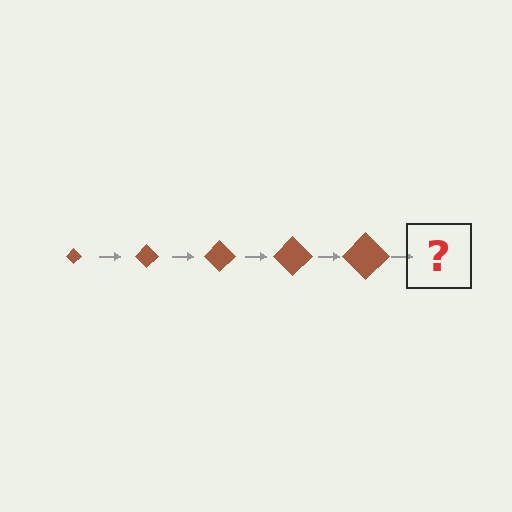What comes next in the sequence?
The next element should be a brown diamond, larger than the previous one.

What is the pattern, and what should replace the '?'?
The pattern is that the diamond gets progressively larger each step. The '?' should be a brown diamond, larger than the previous one.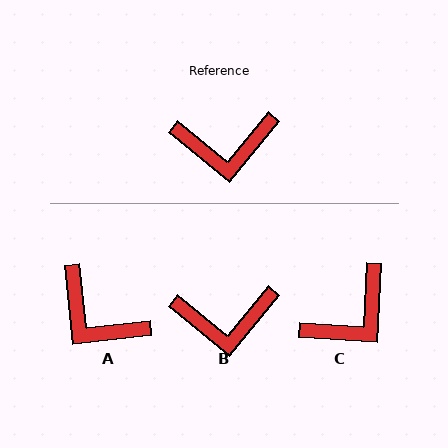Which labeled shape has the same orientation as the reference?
B.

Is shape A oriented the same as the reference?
No, it is off by about 44 degrees.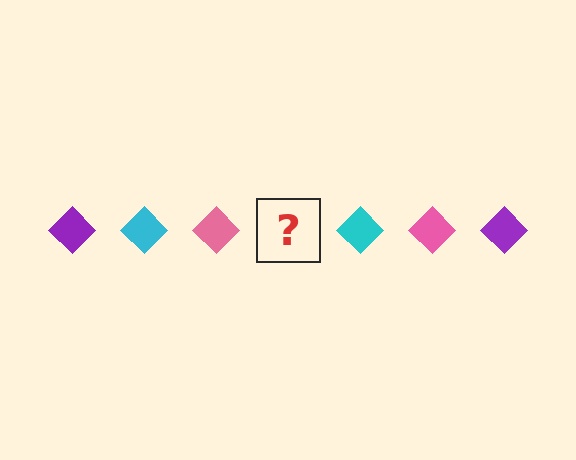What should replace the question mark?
The question mark should be replaced with a purple diamond.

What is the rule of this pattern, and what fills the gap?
The rule is that the pattern cycles through purple, cyan, pink diamonds. The gap should be filled with a purple diamond.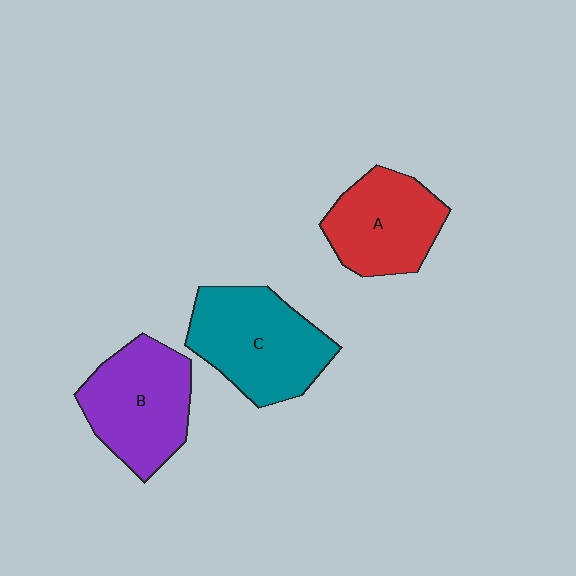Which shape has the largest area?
Shape C (teal).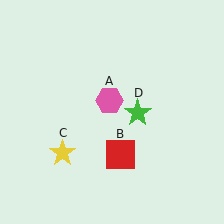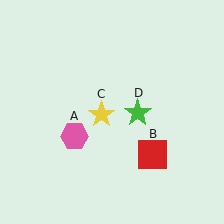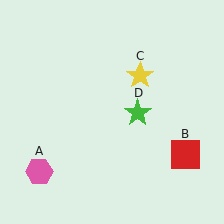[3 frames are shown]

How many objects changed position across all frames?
3 objects changed position: pink hexagon (object A), red square (object B), yellow star (object C).